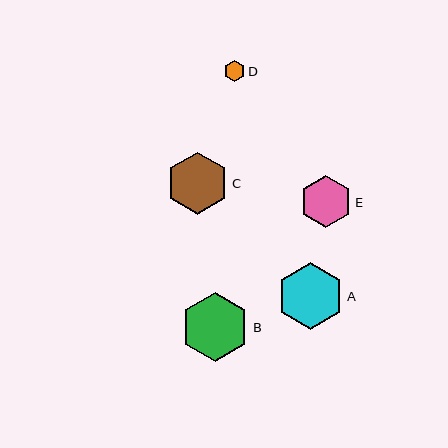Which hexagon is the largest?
Hexagon B is the largest with a size of approximately 69 pixels.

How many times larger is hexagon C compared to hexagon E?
Hexagon C is approximately 1.2 times the size of hexagon E.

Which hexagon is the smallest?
Hexagon D is the smallest with a size of approximately 21 pixels.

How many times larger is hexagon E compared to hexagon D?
Hexagon E is approximately 2.5 times the size of hexagon D.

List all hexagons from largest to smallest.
From largest to smallest: B, A, C, E, D.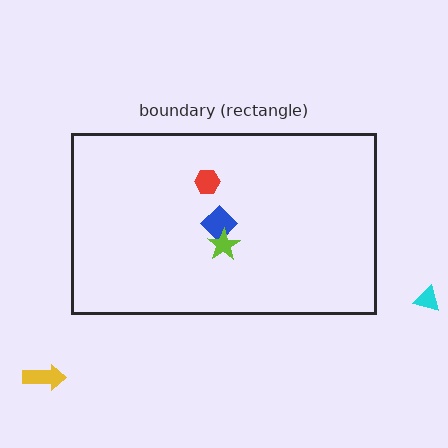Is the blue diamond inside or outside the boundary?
Inside.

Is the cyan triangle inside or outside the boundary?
Outside.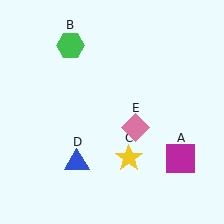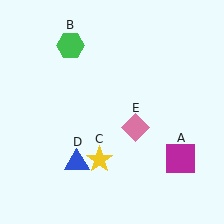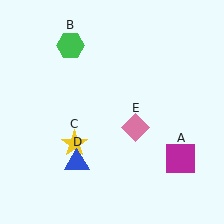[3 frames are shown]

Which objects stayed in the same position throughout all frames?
Magenta square (object A) and green hexagon (object B) and blue triangle (object D) and pink diamond (object E) remained stationary.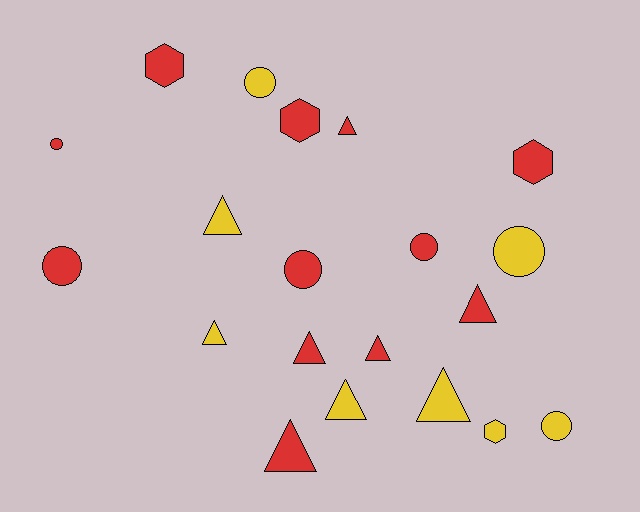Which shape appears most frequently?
Triangle, with 9 objects.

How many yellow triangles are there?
There are 4 yellow triangles.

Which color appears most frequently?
Red, with 12 objects.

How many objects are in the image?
There are 20 objects.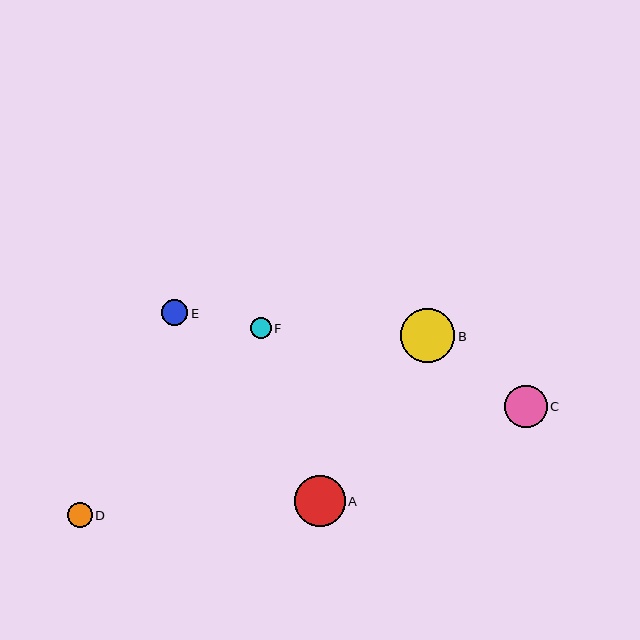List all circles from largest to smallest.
From largest to smallest: B, A, C, E, D, F.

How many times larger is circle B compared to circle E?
Circle B is approximately 2.1 times the size of circle E.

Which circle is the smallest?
Circle F is the smallest with a size of approximately 21 pixels.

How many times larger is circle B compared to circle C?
Circle B is approximately 1.3 times the size of circle C.